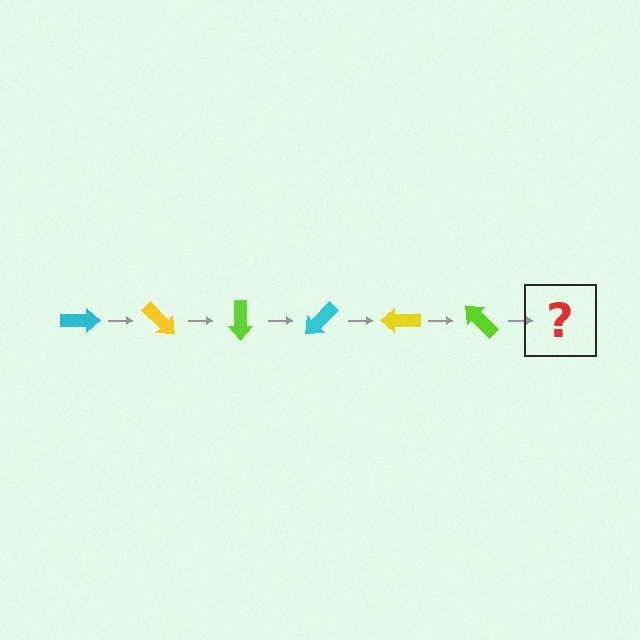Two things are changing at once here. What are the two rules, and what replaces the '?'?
The two rules are that it rotates 45 degrees each step and the color cycles through cyan, yellow, and lime. The '?' should be a cyan arrow, rotated 270 degrees from the start.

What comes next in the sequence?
The next element should be a cyan arrow, rotated 270 degrees from the start.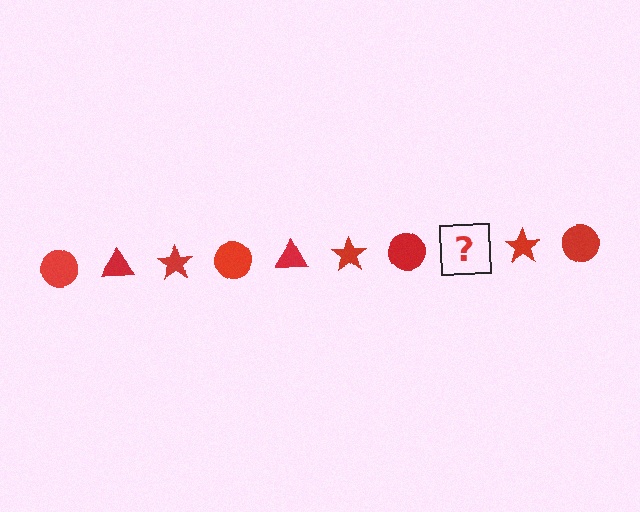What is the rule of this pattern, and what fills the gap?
The rule is that the pattern cycles through circle, triangle, star shapes in red. The gap should be filled with a red triangle.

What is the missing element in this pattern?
The missing element is a red triangle.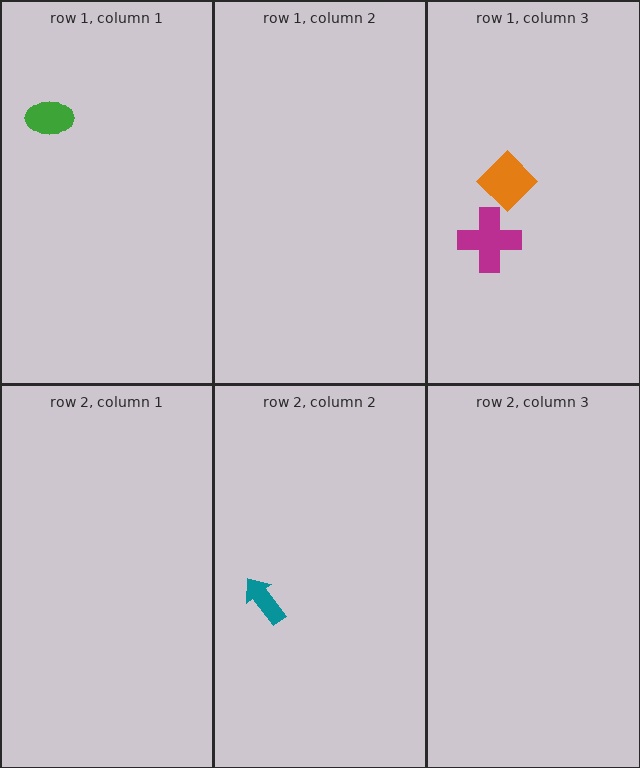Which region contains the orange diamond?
The row 1, column 3 region.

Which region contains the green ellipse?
The row 1, column 1 region.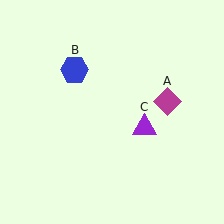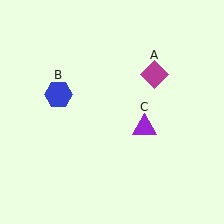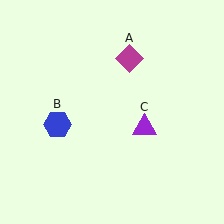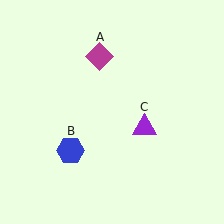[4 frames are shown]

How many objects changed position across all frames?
2 objects changed position: magenta diamond (object A), blue hexagon (object B).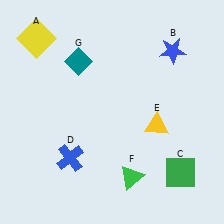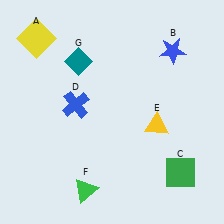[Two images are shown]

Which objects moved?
The objects that moved are: the blue cross (D), the green triangle (F).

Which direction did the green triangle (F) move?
The green triangle (F) moved left.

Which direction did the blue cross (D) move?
The blue cross (D) moved up.